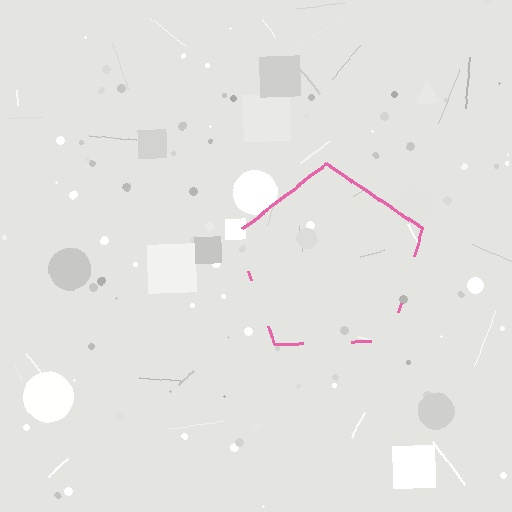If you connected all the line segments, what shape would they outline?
They would outline a pentagon.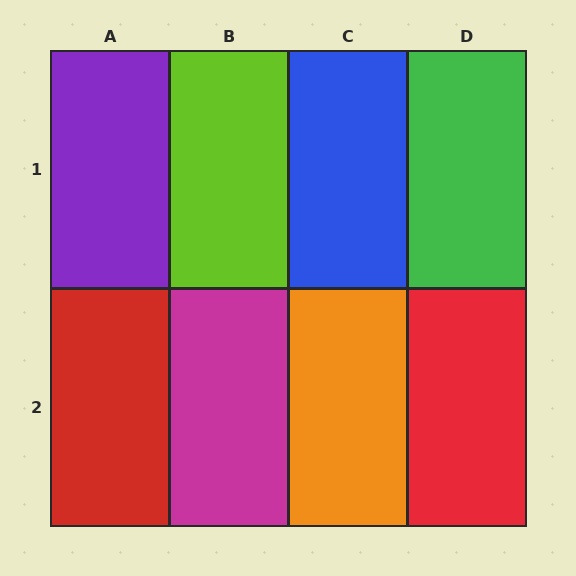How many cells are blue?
1 cell is blue.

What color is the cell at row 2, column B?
Magenta.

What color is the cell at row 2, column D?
Red.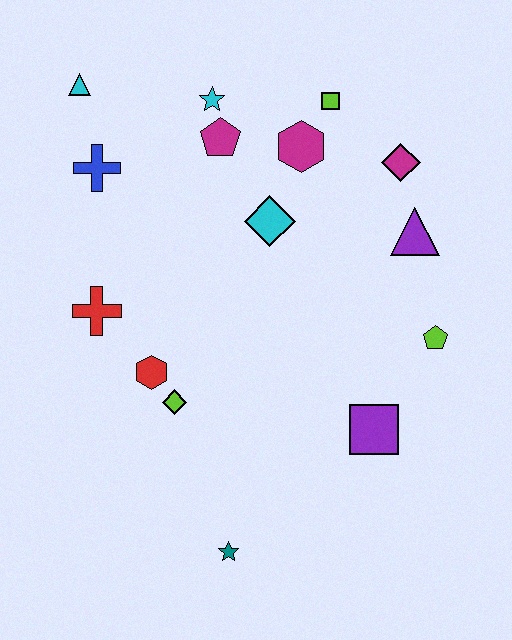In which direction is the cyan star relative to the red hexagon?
The cyan star is above the red hexagon.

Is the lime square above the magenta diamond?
Yes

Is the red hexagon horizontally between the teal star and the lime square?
No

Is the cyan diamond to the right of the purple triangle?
No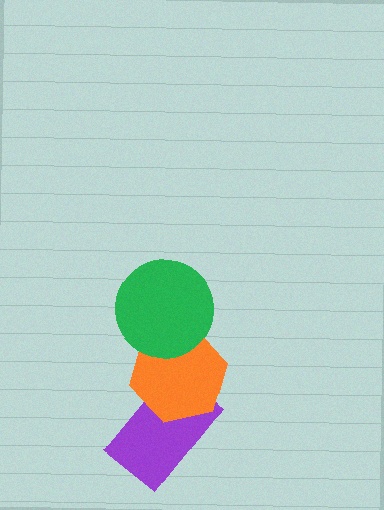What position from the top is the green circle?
The green circle is 1st from the top.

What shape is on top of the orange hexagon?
The green circle is on top of the orange hexagon.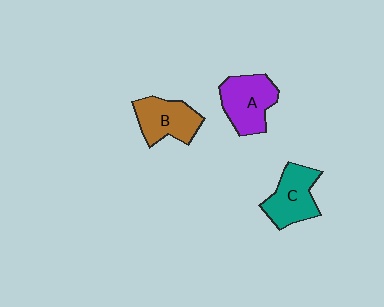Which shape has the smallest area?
Shape B (brown).